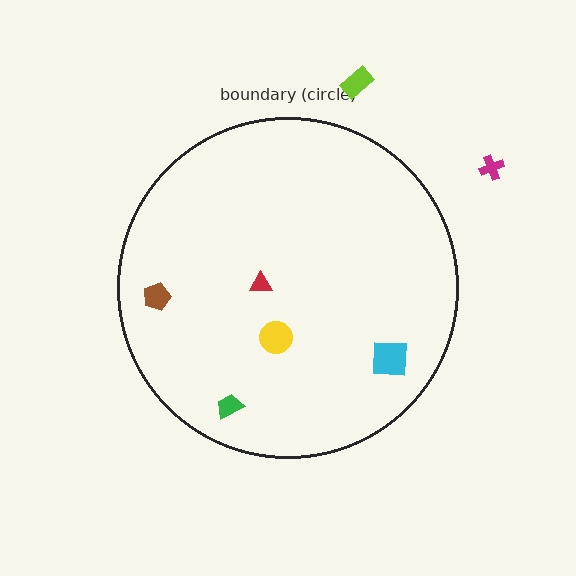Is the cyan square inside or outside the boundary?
Inside.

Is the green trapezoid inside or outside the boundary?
Inside.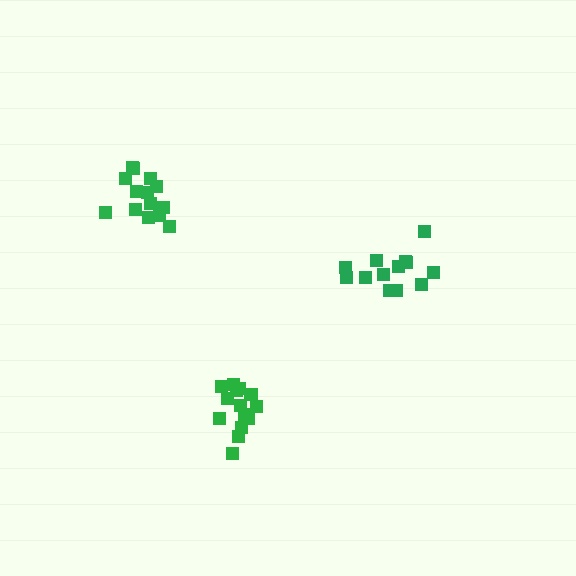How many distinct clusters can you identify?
There are 3 distinct clusters.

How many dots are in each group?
Group 1: 13 dots, Group 2: 15 dots, Group 3: 14 dots (42 total).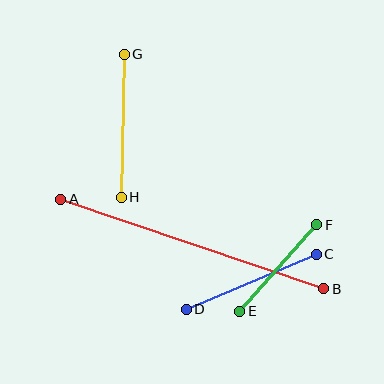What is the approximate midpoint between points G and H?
The midpoint is at approximately (123, 126) pixels.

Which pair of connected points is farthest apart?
Points A and B are farthest apart.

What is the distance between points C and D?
The distance is approximately 141 pixels.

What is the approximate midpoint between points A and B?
The midpoint is at approximately (192, 244) pixels.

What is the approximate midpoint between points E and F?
The midpoint is at approximately (278, 268) pixels.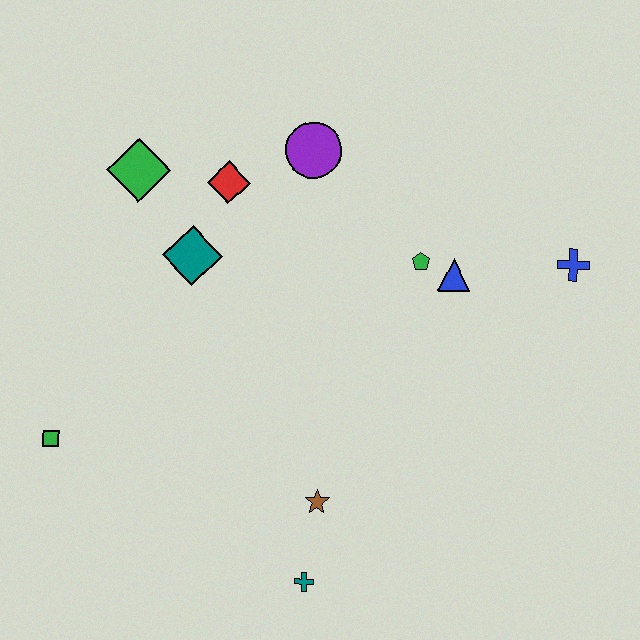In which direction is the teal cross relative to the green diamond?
The teal cross is below the green diamond.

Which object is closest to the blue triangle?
The green pentagon is closest to the blue triangle.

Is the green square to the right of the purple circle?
No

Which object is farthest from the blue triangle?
The green square is farthest from the blue triangle.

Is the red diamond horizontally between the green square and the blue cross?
Yes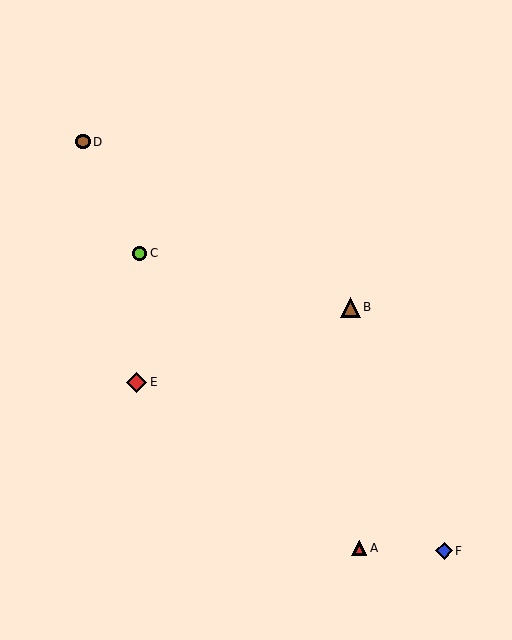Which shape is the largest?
The red diamond (labeled E) is the largest.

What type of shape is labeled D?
Shape D is a brown circle.